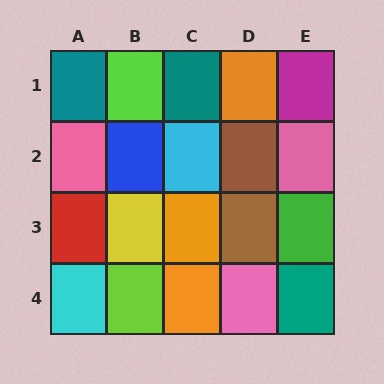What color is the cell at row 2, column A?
Pink.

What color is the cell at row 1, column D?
Orange.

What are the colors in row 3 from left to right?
Red, yellow, orange, brown, green.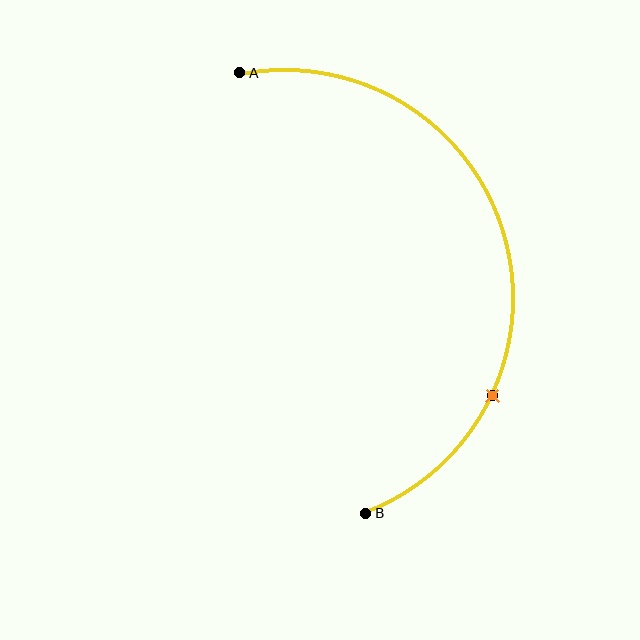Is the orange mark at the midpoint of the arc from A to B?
No. The orange mark lies on the arc but is closer to endpoint B. The arc midpoint would be at the point on the curve equidistant along the arc from both A and B.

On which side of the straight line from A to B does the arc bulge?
The arc bulges to the right of the straight line connecting A and B.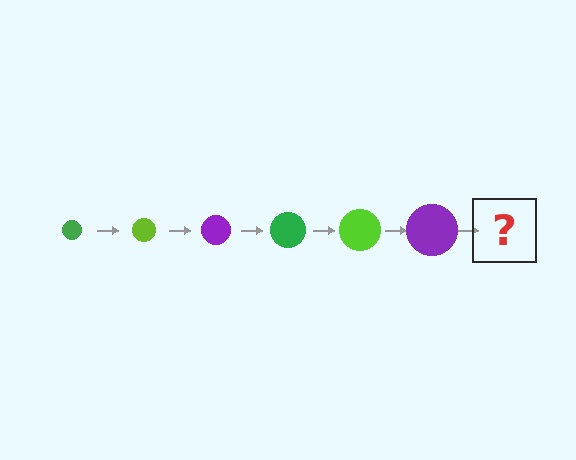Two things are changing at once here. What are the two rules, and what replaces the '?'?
The two rules are that the circle grows larger each step and the color cycles through green, lime, and purple. The '?' should be a green circle, larger than the previous one.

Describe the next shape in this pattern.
It should be a green circle, larger than the previous one.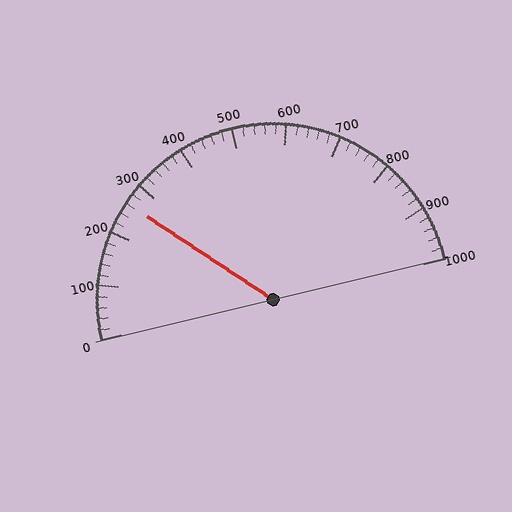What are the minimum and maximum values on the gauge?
The gauge ranges from 0 to 1000.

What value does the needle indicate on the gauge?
The needle indicates approximately 260.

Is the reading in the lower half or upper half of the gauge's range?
The reading is in the lower half of the range (0 to 1000).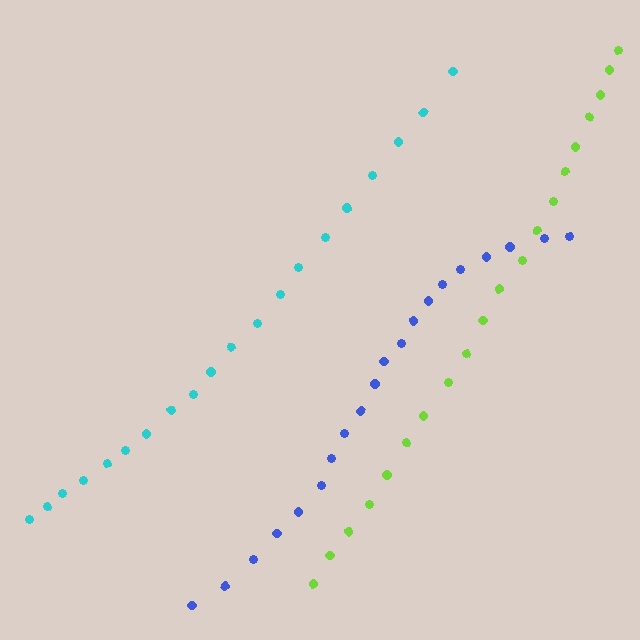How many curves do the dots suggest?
There are 3 distinct paths.